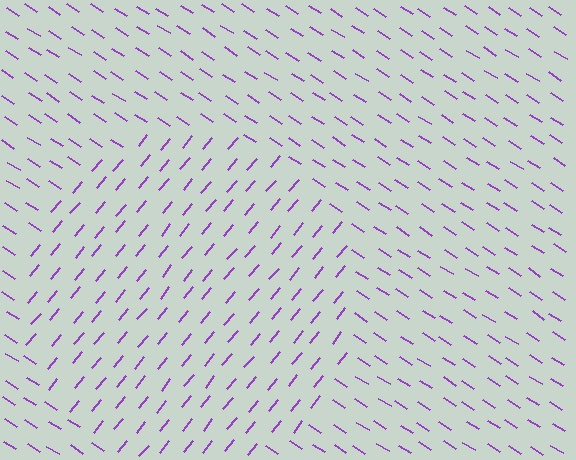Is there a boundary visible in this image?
Yes, there is a texture boundary formed by a change in line orientation.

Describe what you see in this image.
The image is filled with small purple line segments. A circle region in the image has lines oriented differently from the surrounding lines, creating a visible texture boundary.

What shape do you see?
I see a circle.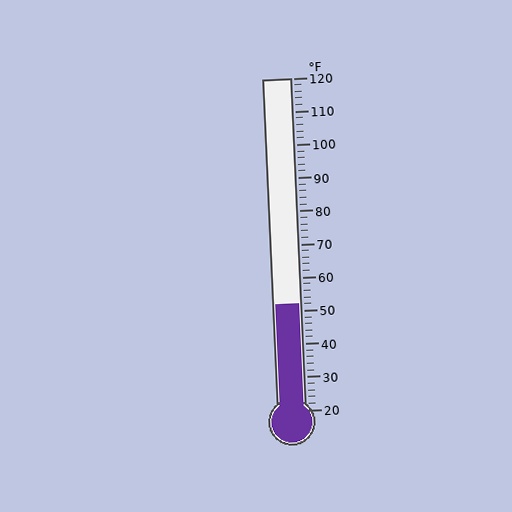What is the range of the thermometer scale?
The thermometer scale ranges from 20°F to 120°F.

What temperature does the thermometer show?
The thermometer shows approximately 52°F.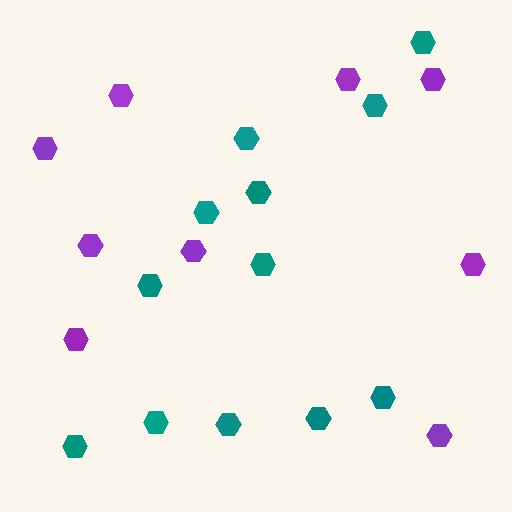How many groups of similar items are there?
There are 2 groups: one group of teal hexagons (12) and one group of purple hexagons (9).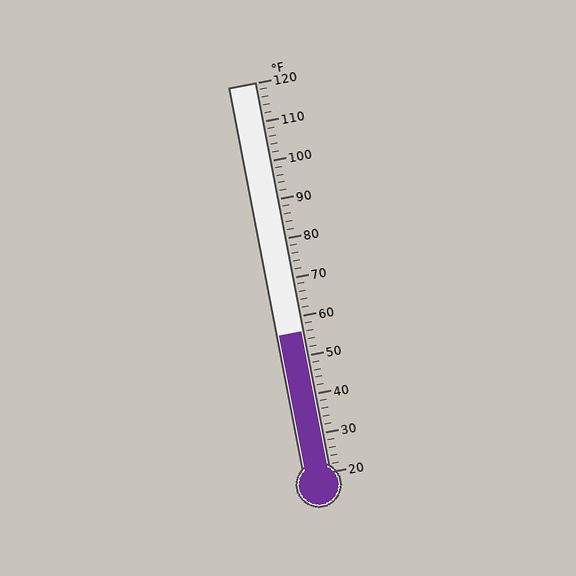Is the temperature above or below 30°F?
The temperature is above 30°F.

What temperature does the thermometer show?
The thermometer shows approximately 56°F.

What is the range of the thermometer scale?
The thermometer scale ranges from 20°F to 120°F.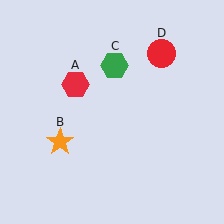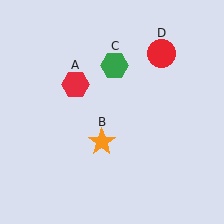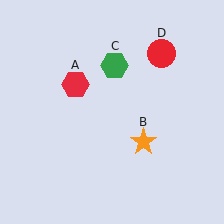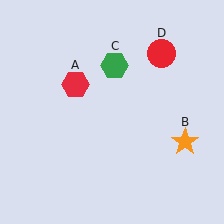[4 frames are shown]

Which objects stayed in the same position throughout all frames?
Red hexagon (object A) and green hexagon (object C) and red circle (object D) remained stationary.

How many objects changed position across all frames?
1 object changed position: orange star (object B).